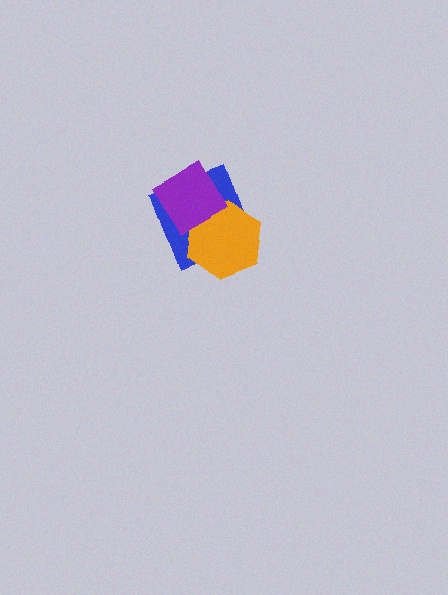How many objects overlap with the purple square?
2 objects overlap with the purple square.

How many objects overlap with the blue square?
2 objects overlap with the blue square.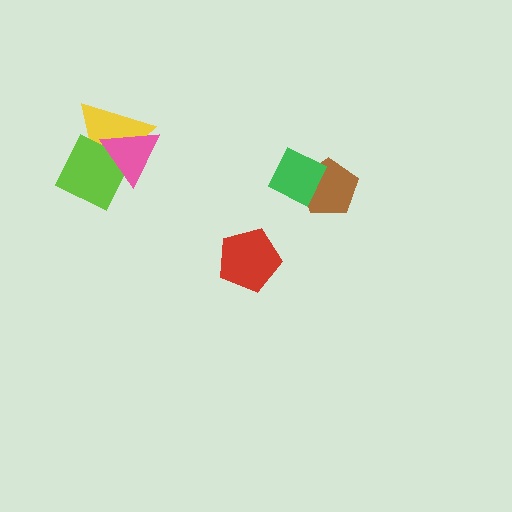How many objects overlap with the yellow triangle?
2 objects overlap with the yellow triangle.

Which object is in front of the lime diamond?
The pink triangle is in front of the lime diamond.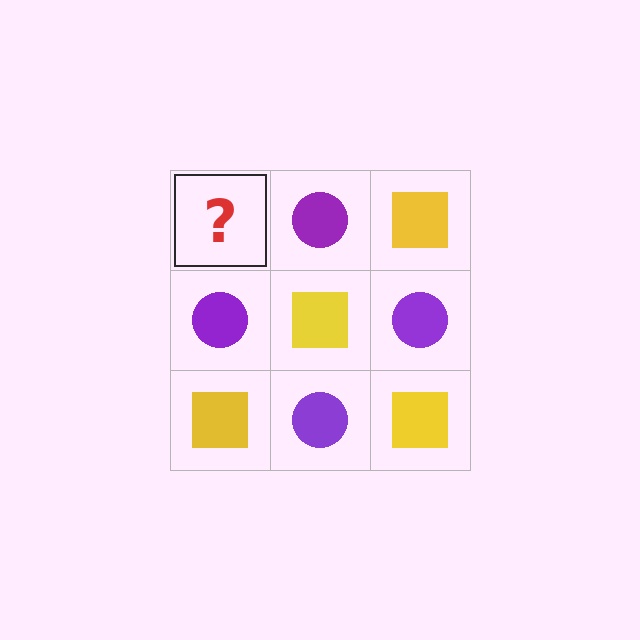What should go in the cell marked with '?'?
The missing cell should contain a yellow square.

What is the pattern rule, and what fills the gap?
The rule is that it alternates yellow square and purple circle in a checkerboard pattern. The gap should be filled with a yellow square.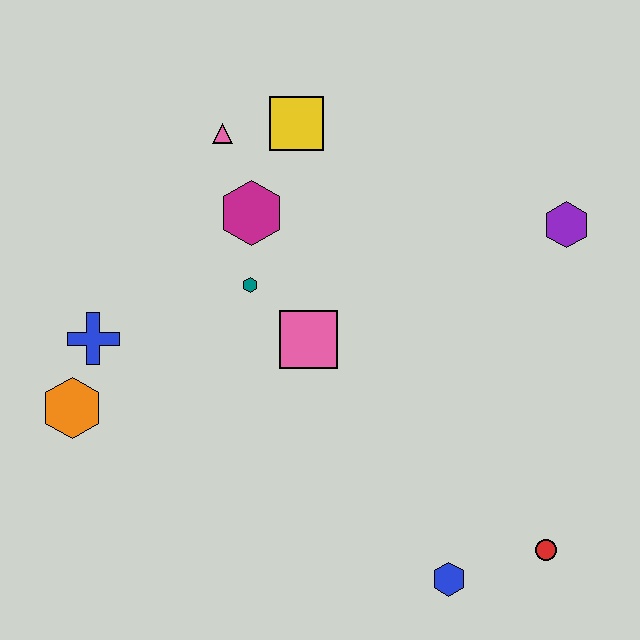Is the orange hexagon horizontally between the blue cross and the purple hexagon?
No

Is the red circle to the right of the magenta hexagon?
Yes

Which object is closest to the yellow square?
The pink triangle is closest to the yellow square.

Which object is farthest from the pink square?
The red circle is farthest from the pink square.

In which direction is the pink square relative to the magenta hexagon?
The pink square is below the magenta hexagon.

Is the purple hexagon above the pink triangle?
No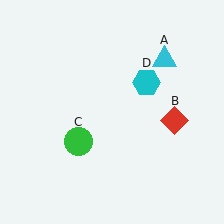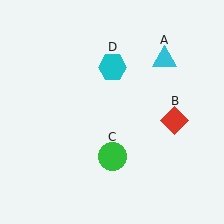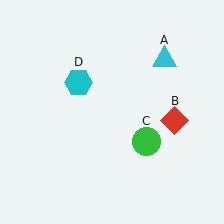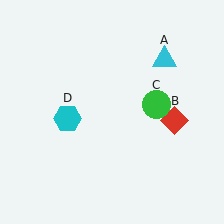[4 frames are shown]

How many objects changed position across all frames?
2 objects changed position: green circle (object C), cyan hexagon (object D).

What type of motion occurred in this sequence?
The green circle (object C), cyan hexagon (object D) rotated counterclockwise around the center of the scene.